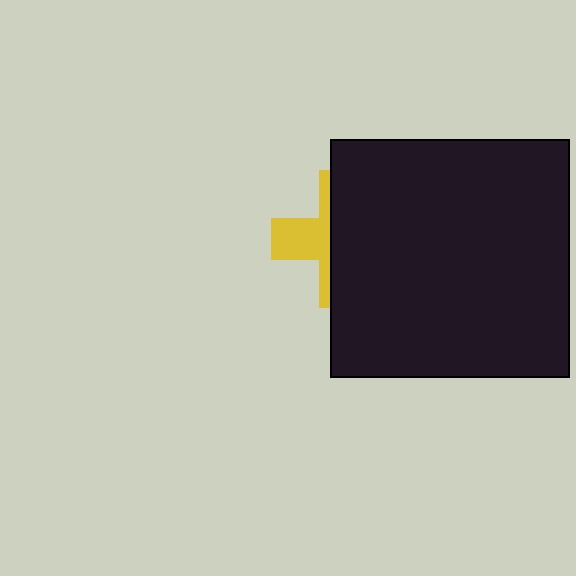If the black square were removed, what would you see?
You would see the complete yellow cross.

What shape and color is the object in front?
The object in front is a black square.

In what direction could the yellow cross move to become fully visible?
The yellow cross could move left. That would shift it out from behind the black square entirely.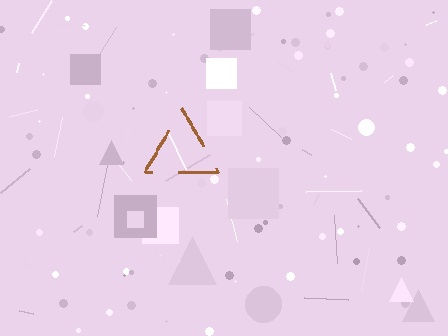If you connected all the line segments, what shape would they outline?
They would outline a triangle.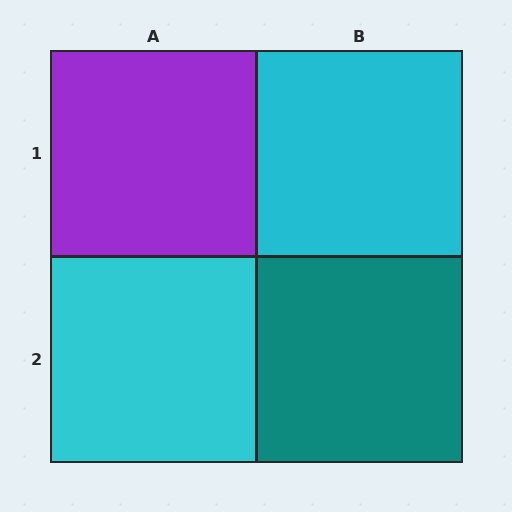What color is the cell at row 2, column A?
Cyan.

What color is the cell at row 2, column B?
Teal.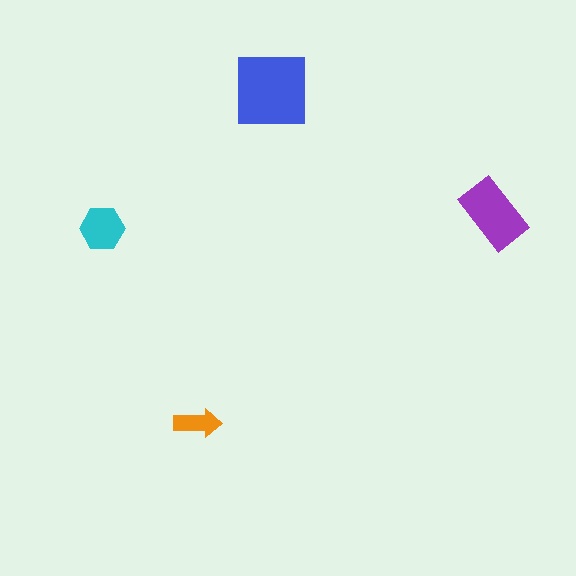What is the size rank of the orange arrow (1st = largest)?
4th.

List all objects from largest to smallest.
The blue square, the purple rectangle, the cyan hexagon, the orange arrow.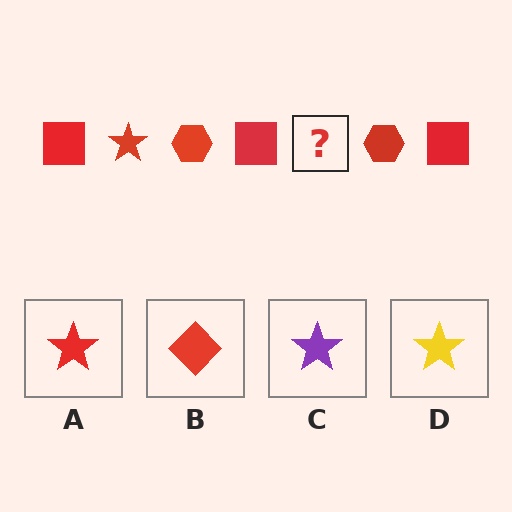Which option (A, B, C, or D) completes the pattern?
A.